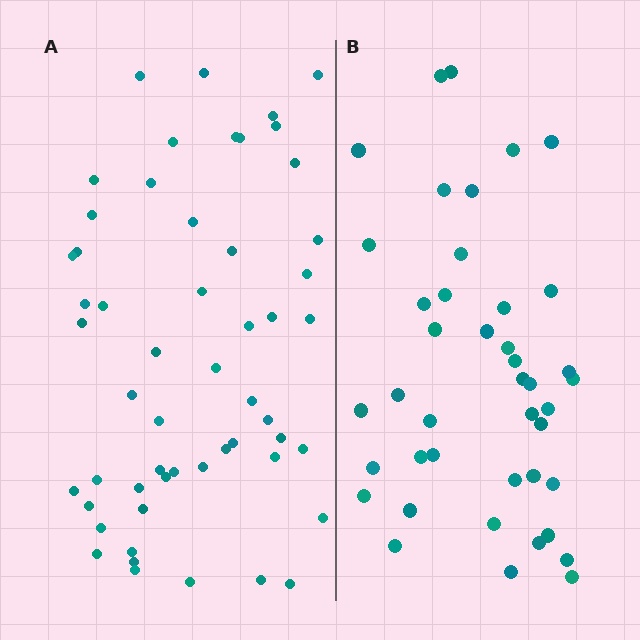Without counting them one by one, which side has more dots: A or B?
Region A (the left region) has more dots.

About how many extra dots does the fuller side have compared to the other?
Region A has roughly 12 or so more dots than region B.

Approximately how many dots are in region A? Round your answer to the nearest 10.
About 50 dots. (The exact count is 54, which rounds to 50.)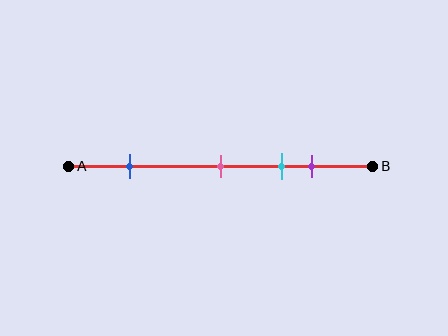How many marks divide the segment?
There are 4 marks dividing the segment.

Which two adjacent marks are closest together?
The cyan and purple marks are the closest adjacent pair.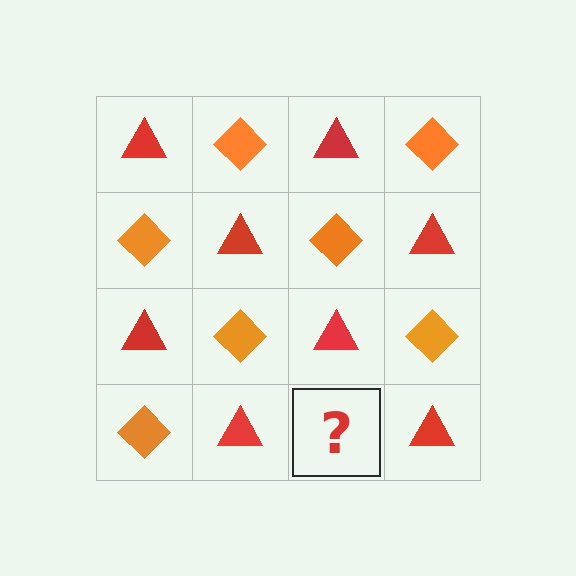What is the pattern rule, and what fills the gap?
The rule is that it alternates red triangle and orange diamond in a checkerboard pattern. The gap should be filled with an orange diamond.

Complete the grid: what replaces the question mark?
The question mark should be replaced with an orange diamond.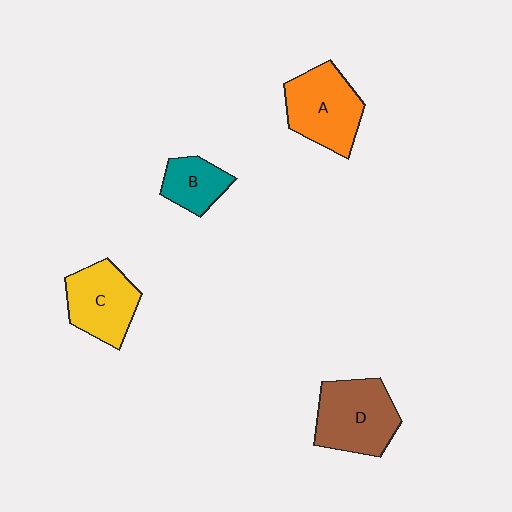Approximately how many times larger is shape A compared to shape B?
Approximately 1.8 times.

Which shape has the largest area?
Shape D (brown).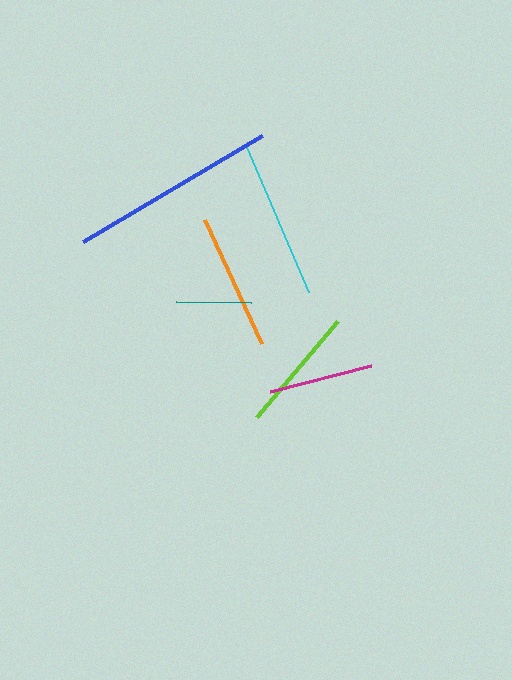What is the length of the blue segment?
The blue segment is approximately 208 pixels long.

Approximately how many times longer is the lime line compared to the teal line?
The lime line is approximately 1.7 times the length of the teal line.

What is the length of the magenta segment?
The magenta segment is approximately 105 pixels long.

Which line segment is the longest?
The blue line is the longest at approximately 208 pixels.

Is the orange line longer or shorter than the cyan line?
The cyan line is longer than the orange line.